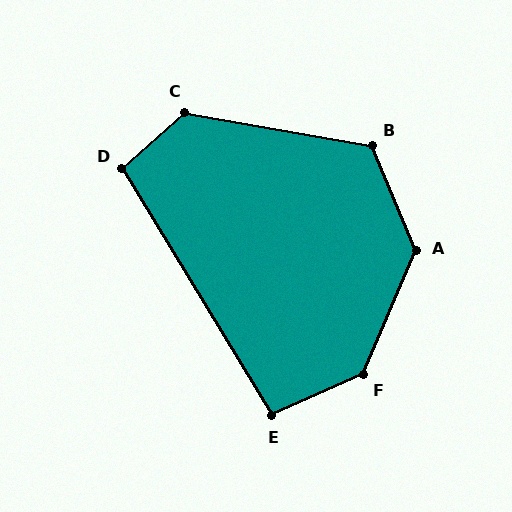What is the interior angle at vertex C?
Approximately 128 degrees (obtuse).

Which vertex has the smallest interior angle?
E, at approximately 97 degrees.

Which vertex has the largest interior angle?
F, at approximately 137 degrees.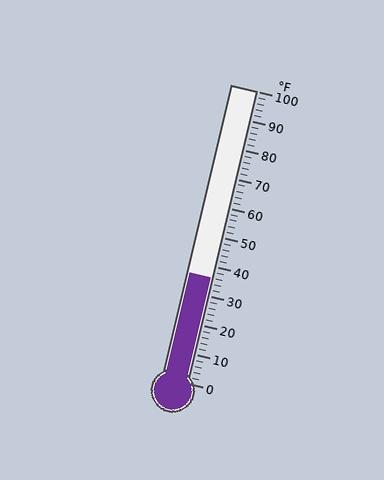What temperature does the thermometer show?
The thermometer shows approximately 36°F.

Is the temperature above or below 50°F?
The temperature is below 50°F.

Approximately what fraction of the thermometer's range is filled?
The thermometer is filled to approximately 35% of its range.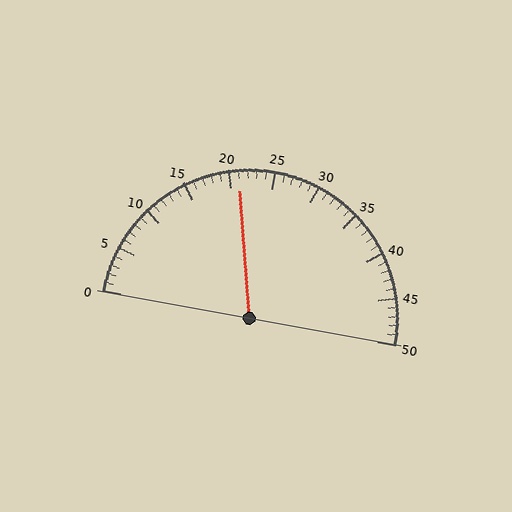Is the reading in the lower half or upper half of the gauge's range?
The reading is in the lower half of the range (0 to 50).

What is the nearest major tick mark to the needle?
The nearest major tick mark is 20.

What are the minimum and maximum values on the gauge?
The gauge ranges from 0 to 50.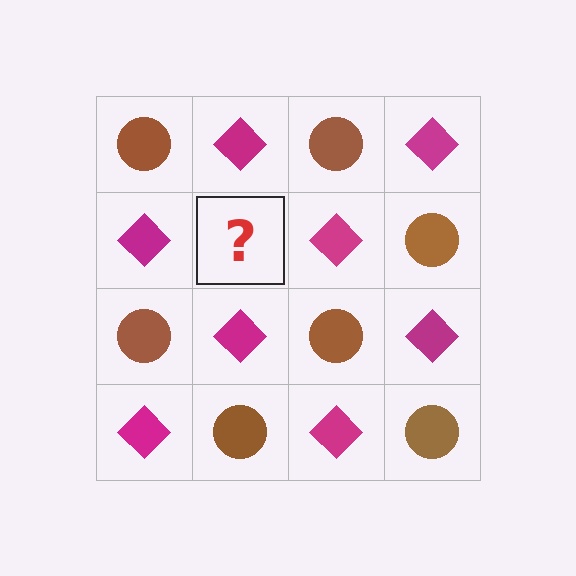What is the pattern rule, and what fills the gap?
The rule is that it alternates brown circle and magenta diamond in a checkerboard pattern. The gap should be filled with a brown circle.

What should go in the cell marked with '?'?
The missing cell should contain a brown circle.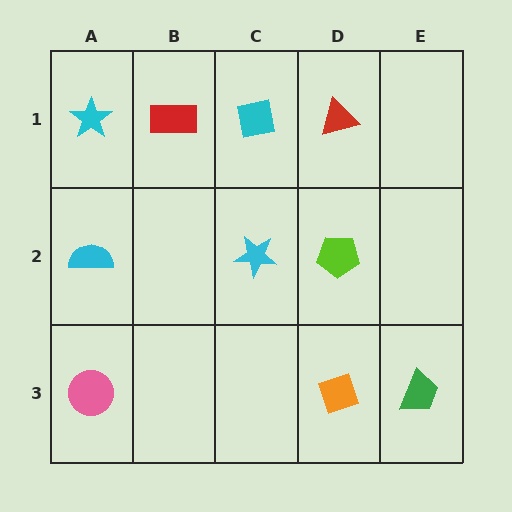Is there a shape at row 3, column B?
No, that cell is empty.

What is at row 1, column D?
A red triangle.